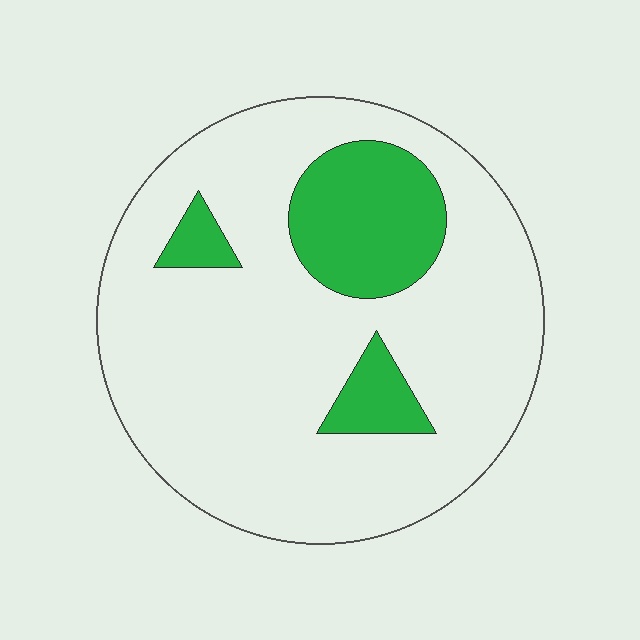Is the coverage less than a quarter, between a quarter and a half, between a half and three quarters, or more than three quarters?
Less than a quarter.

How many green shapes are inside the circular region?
3.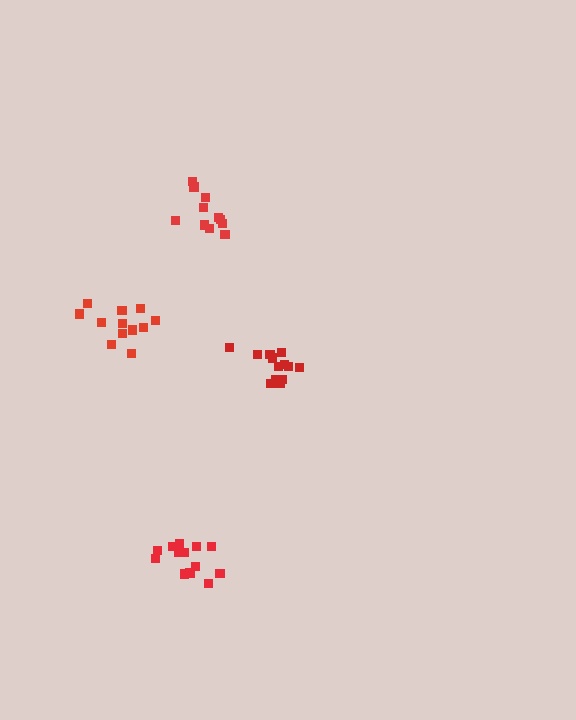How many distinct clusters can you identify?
There are 4 distinct clusters.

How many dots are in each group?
Group 1: 11 dots, Group 2: 13 dots, Group 3: 12 dots, Group 4: 14 dots (50 total).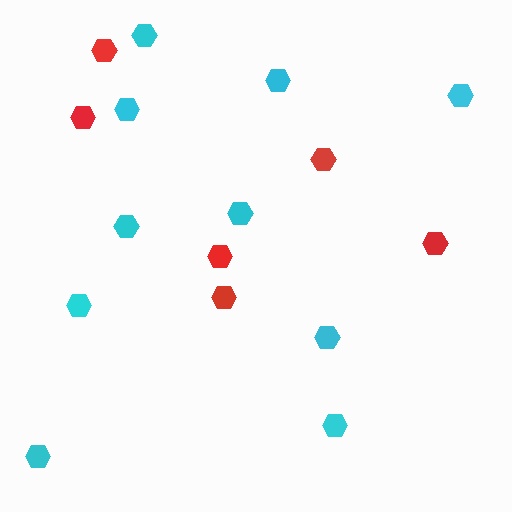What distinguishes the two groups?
There are 2 groups: one group of red hexagons (6) and one group of cyan hexagons (10).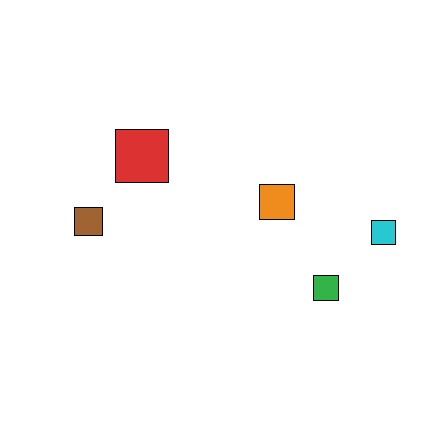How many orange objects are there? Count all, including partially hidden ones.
There is 1 orange object.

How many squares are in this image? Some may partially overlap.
There are 5 squares.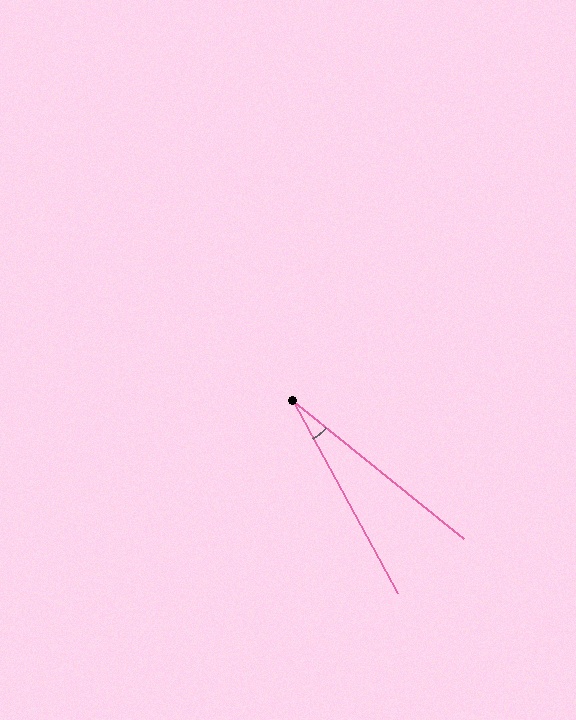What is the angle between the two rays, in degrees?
Approximately 22 degrees.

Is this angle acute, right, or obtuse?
It is acute.